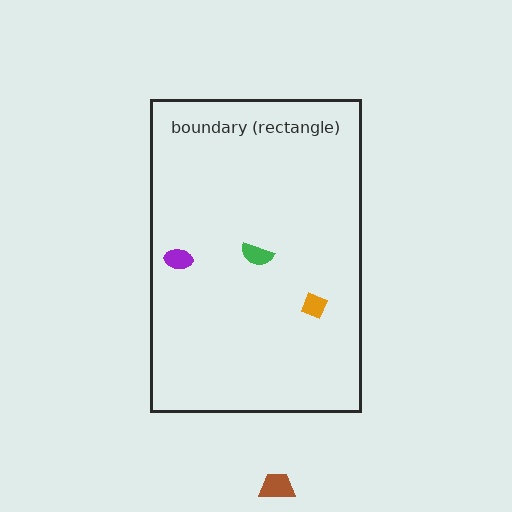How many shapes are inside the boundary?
3 inside, 1 outside.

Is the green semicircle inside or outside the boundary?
Inside.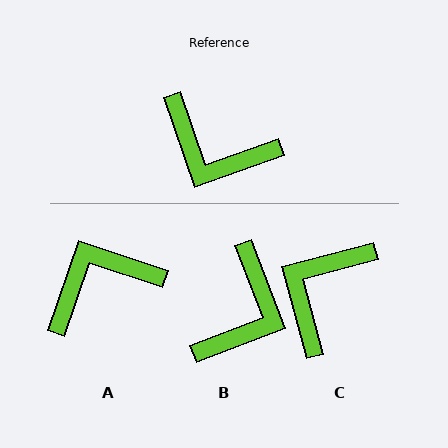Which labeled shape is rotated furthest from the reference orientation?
A, about 128 degrees away.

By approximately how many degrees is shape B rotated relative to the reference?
Approximately 92 degrees counter-clockwise.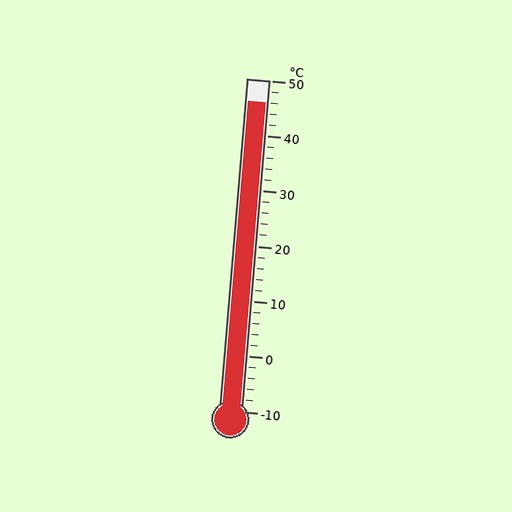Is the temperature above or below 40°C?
The temperature is above 40°C.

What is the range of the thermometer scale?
The thermometer scale ranges from -10°C to 50°C.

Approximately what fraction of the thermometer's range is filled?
The thermometer is filled to approximately 95% of its range.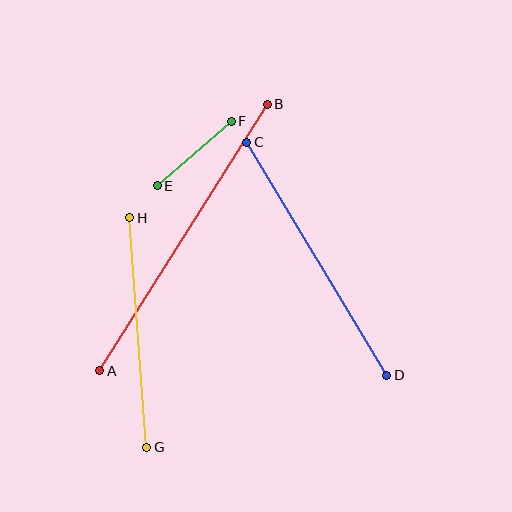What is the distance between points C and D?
The distance is approximately 272 pixels.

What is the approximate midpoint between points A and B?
The midpoint is at approximately (183, 238) pixels.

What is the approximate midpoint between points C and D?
The midpoint is at approximately (317, 259) pixels.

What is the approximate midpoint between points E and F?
The midpoint is at approximately (194, 153) pixels.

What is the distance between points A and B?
The distance is approximately 315 pixels.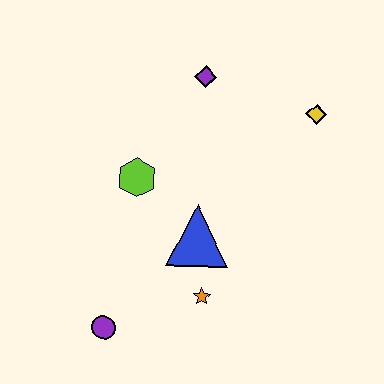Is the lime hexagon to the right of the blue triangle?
No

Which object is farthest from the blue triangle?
The yellow diamond is farthest from the blue triangle.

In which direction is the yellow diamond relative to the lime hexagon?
The yellow diamond is to the right of the lime hexagon.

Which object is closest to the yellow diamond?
The purple diamond is closest to the yellow diamond.